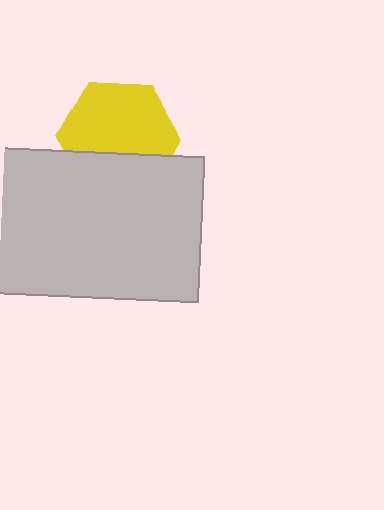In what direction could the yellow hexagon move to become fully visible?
The yellow hexagon could move up. That would shift it out from behind the light gray rectangle entirely.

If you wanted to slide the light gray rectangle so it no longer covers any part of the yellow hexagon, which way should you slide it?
Slide it down — that is the most direct way to separate the two shapes.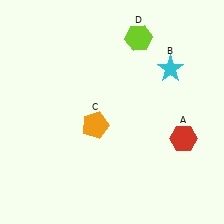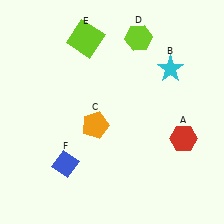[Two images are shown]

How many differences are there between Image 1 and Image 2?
There are 2 differences between the two images.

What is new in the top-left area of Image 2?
A lime square (E) was added in the top-left area of Image 2.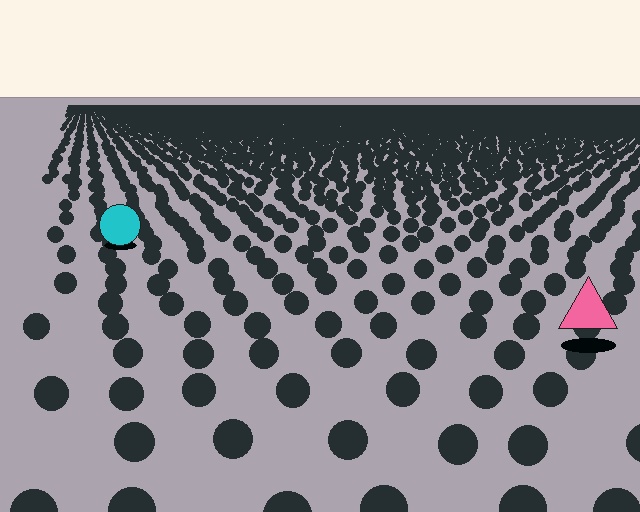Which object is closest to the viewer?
The pink triangle is closest. The texture marks near it are larger and more spread out.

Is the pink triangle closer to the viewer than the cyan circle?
Yes. The pink triangle is closer — you can tell from the texture gradient: the ground texture is coarser near it.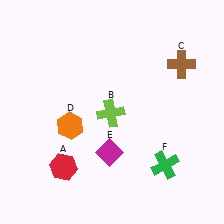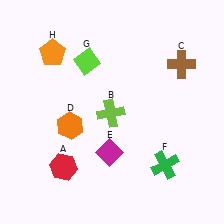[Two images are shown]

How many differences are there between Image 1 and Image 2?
There are 2 differences between the two images.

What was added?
A lime diamond (G), an orange pentagon (H) were added in Image 2.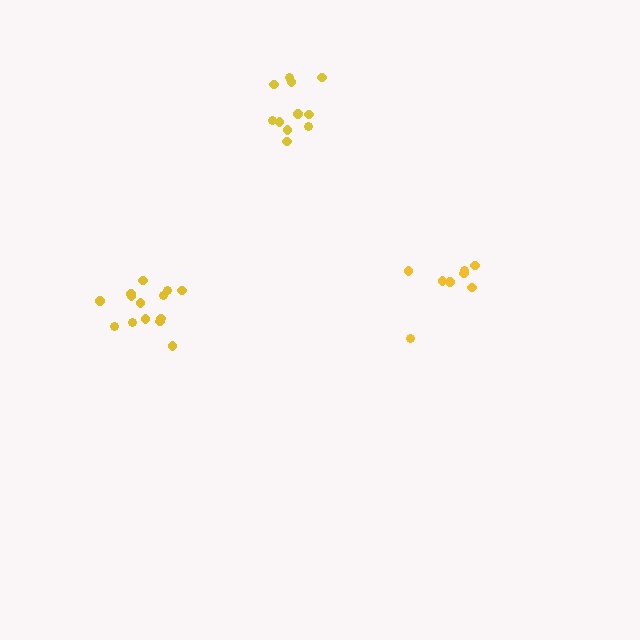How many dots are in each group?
Group 1: 8 dots, Group 2: 11 dots, Group 3: 14 dots (33 total).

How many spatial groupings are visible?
There are 3 spatial groupings.